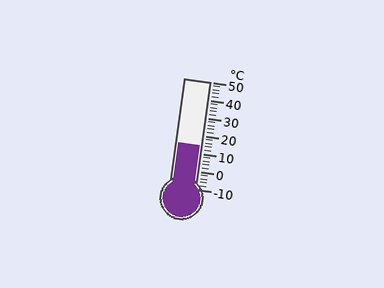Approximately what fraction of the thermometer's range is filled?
The thermometer is filled to approximately 40% of its range.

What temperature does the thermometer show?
The thermometer shows approximately 14°C.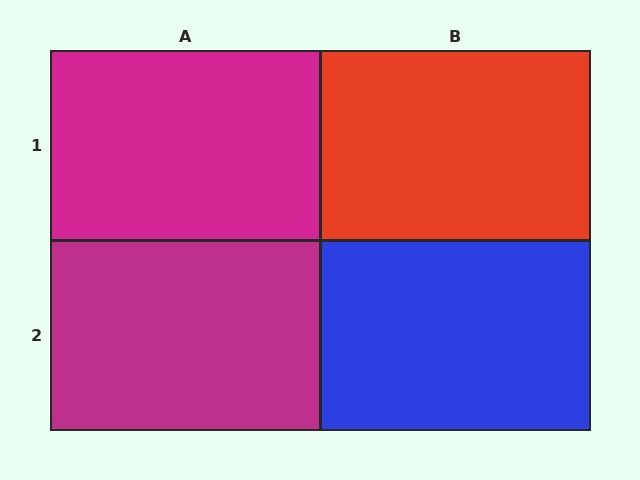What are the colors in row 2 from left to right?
Magenta, blue.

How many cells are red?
1 cell is red.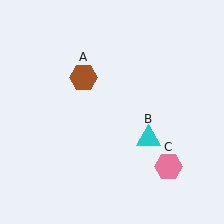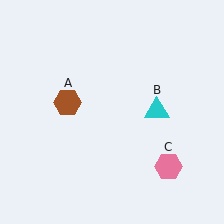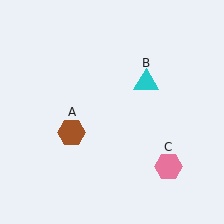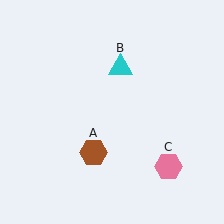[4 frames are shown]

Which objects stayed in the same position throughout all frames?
Pink hexagon (object C) remained stationary.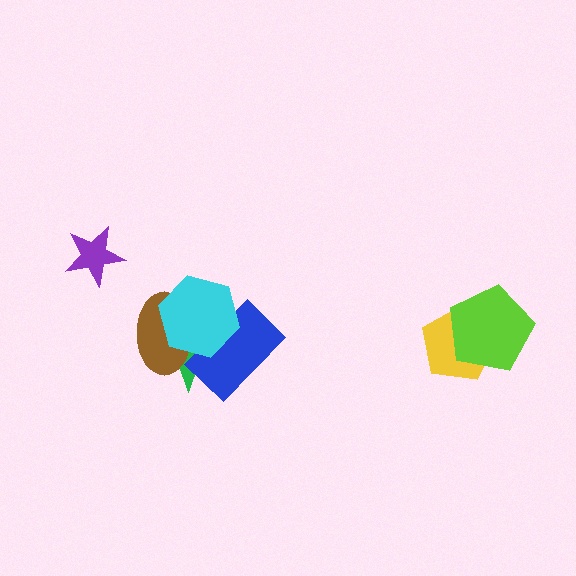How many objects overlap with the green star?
3 objects overlap with the green star.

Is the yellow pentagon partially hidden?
Yes, it is partially covered by another shape.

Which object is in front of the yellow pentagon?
The lime pentagon is in front of the yellow pentagon.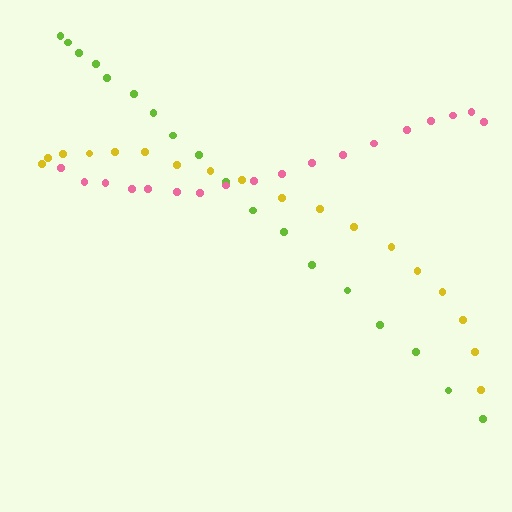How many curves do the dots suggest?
There are 3 distinct paths.